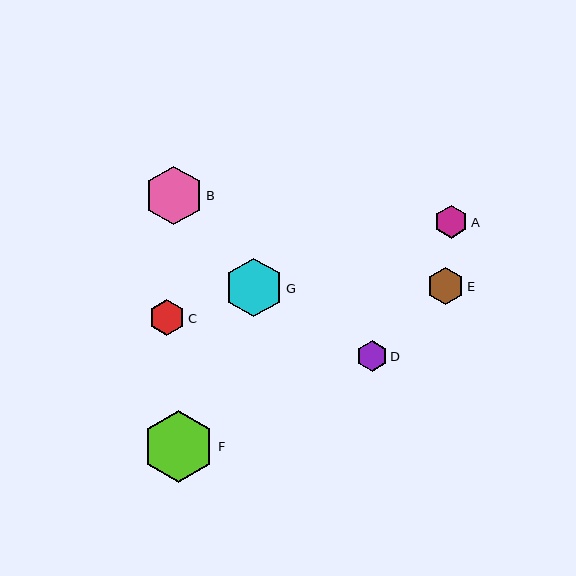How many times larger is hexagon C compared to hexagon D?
Hexagon C is approximately 1.2 times the size of hexagon D.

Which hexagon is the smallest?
Hexagon D is the smallest with a size of approximately 31 pixels.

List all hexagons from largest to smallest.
From largest to smallest: F, B, G, E, C, A, D.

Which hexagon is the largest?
Hexagon F is the largest with a size of approximately 72 pixels.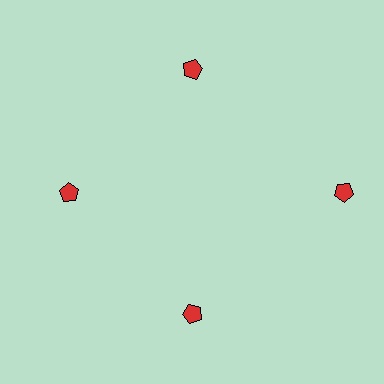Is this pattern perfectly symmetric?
No. The 4 red pentagons are arranged in a ring, but one element near the 3 o'clock position is pushed outward from the center, breaking the 4-fold rotational symmetry.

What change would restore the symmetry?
The symmetry would be restored by moving it inward, back onto the ring so that all 4 pentagons sit at equal angles and equal distance from the center.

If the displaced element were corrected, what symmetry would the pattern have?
It would have 4-fold rotational symmetry — the pattern would map onto itself every 90 degrees.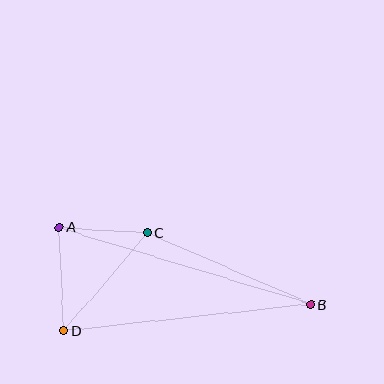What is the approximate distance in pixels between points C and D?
The distance between C and D is approximately 129 pixels.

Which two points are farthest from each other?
Points A and B are farthest from each other.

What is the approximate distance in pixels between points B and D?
The distance between B and D is approximately 248 pixels.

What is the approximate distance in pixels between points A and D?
The distance between A and D is approximately 103 pixels.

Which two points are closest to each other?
Points A and C are closest to each other.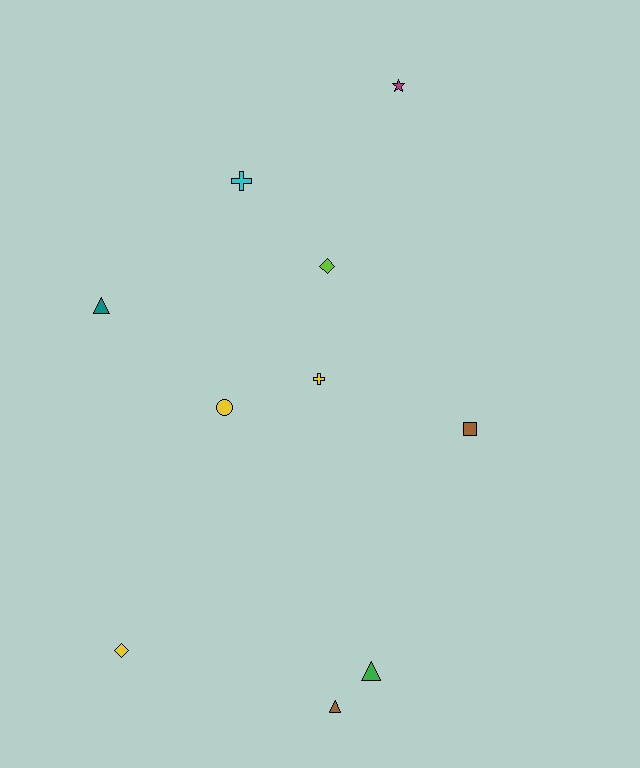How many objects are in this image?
There are 10 objects.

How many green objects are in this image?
There is 1 green object.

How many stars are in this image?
There is 1 star.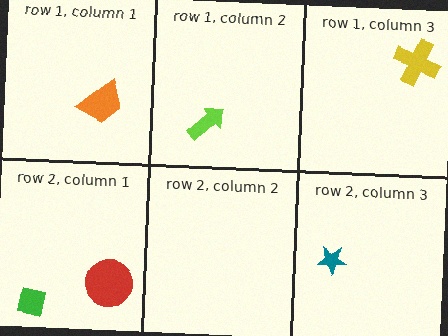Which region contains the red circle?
The row 2, column 1 region.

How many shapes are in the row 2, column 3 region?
1.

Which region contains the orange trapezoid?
The row 1, column 1 region.